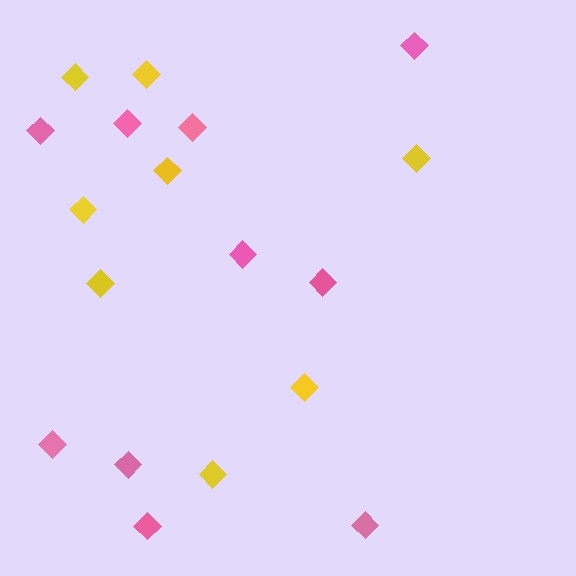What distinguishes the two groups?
There are 2 groups: one group of pink diamonds (10) and one group of yellow diamonds (8).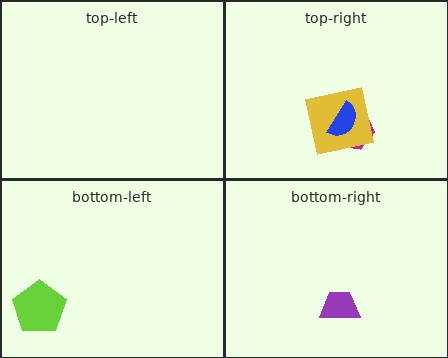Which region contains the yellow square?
The top-right region.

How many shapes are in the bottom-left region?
1.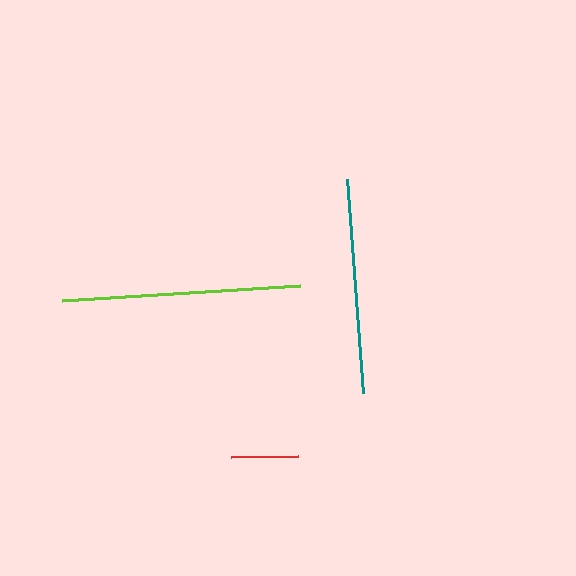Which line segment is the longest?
The lime line is the longest at approximately 238 pixels.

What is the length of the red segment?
The red segment is approximately 68 pixels long.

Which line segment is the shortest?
The red line is the shortest at approximately 68 pixels.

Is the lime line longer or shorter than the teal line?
The lime line is longer than the teal line.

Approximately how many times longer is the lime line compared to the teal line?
The lime line is approximately 1.1 times the length of the teal line.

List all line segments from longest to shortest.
From longest to shortest: lime, teal, red.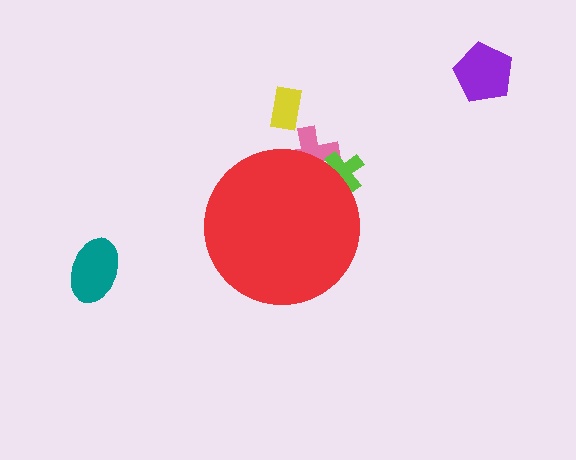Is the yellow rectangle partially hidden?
No, the yellow rectangle is fully visible.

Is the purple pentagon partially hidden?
No, the purple pentagon is fully visible.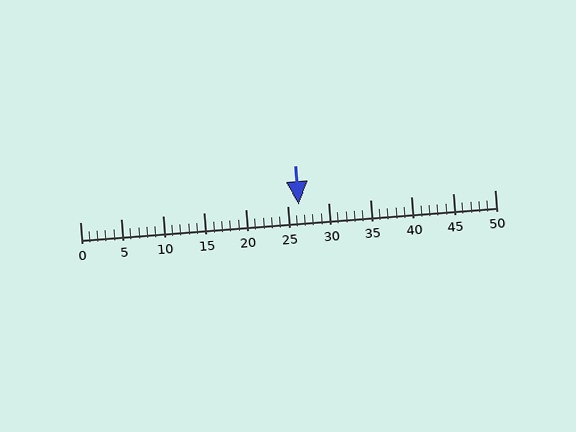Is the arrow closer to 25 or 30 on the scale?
The arrow is closer to 25.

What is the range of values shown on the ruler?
The ruler shows values from 0 to 50.